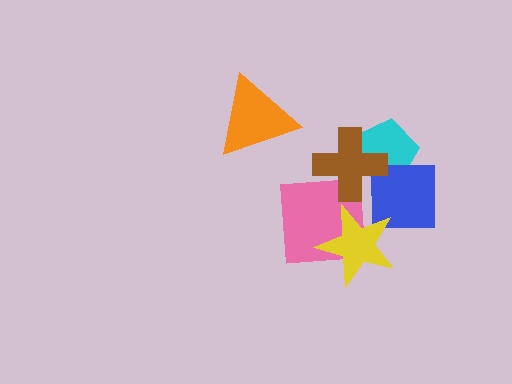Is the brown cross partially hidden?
No, no other shape covers it.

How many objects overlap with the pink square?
2 objects overlap with the pink square.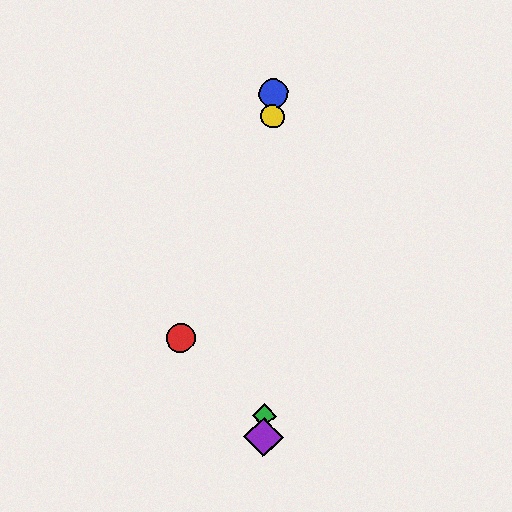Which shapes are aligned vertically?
The blue circle, the green diamond, the yellow circle, the purple diamond are aligned vertically.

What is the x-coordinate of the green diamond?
The green diamond is at x≈264.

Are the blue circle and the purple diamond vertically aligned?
Yes, both are at x≈273.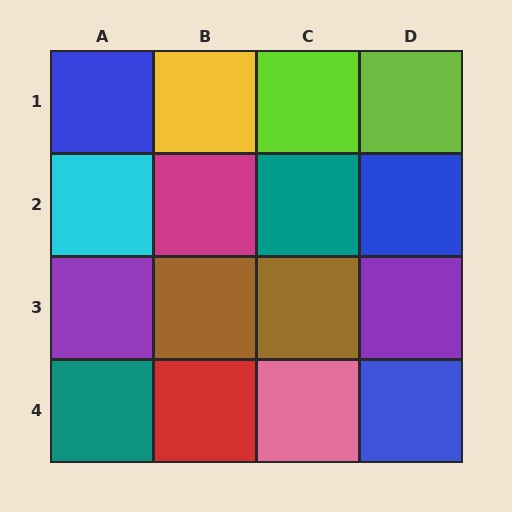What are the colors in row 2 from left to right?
Cyan, magenta, teal, blue.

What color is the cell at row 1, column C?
Lime.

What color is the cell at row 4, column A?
Teal.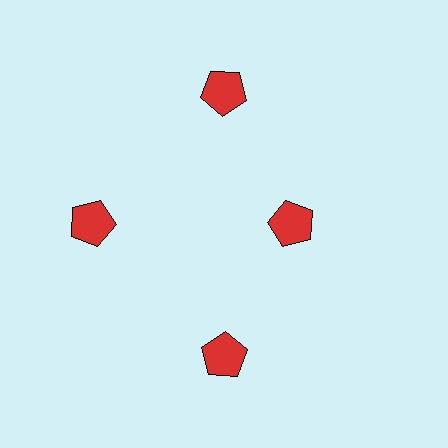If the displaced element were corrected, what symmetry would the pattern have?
It would have 4-fold rotational symmetry — the pattern would map onto itself every 90 degrees.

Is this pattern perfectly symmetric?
No. The 4 red pentagons are arranged in a ring, but one element near the 3 o'clock position is pulled inward toward the center, breaking the 4-fold rotational symmetry.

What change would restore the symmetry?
The symmetry would be restored by moving it outward, back onto the ring so that all 4 pentagons sit at equal angles and equal distance from the center.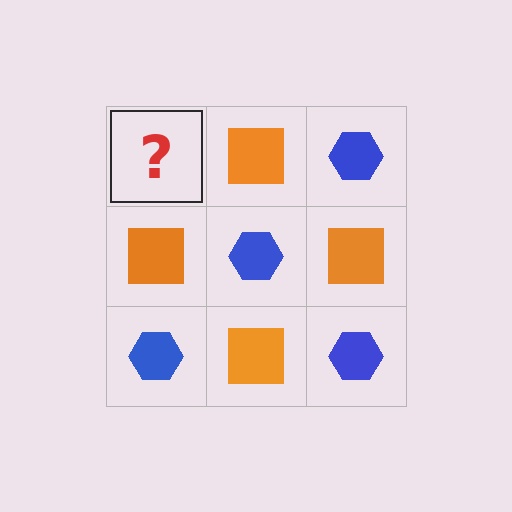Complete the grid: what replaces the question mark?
The question mark should be replaced with a blue hexagon.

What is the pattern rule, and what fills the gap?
The rule is that it alternates blue hexagon and orange square in a checkerboard pattern. The gap should be filled with a blue hexagon.